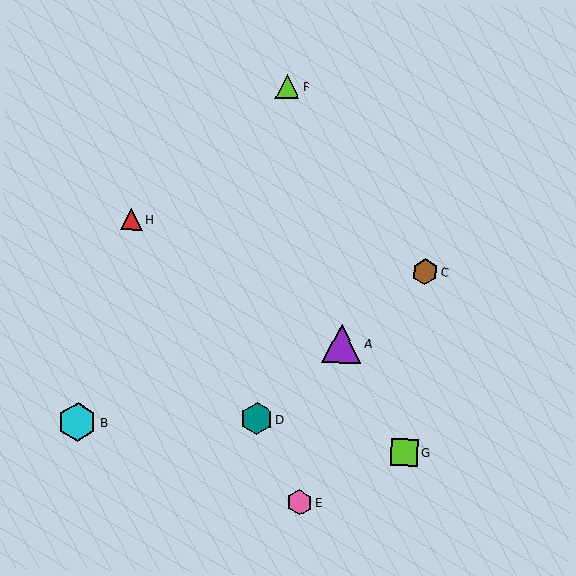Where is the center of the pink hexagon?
The center of the pink hexagon is at (299, 502).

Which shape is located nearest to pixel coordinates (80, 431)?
The cyan hexagon (labeled B) at (77, 422) is nearest to that location.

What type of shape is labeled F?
Shape F is a lime triangle.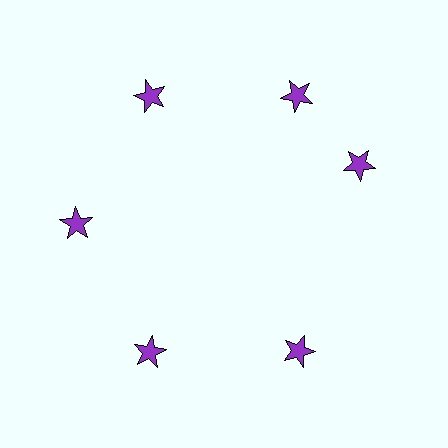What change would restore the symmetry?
The symmetry would be restored by rotating it back into even spacing with its neighbors so that all 6 stars sit at equal angles and equal distance from the center.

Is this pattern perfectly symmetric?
No. The 6 purple stars are arranged in a ring, but one element near the 3 o'clock position is rotated out of alignment along the ring, breaking the 6-fold rotational symmetry.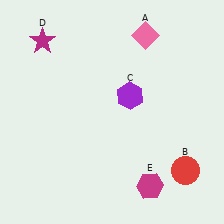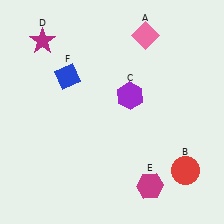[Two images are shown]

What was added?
A blue diamond (F) was added in Image 2.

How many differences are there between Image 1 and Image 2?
There is 1 difference between the two images.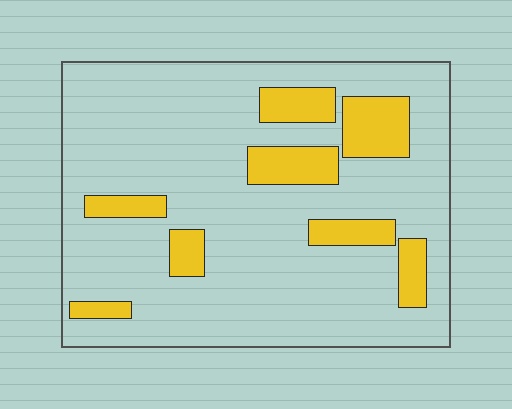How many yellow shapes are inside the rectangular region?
8.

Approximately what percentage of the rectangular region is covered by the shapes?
Approximately 20%.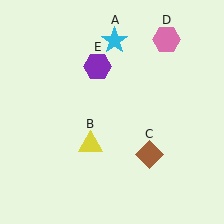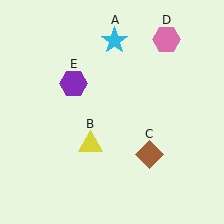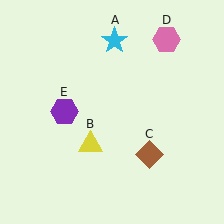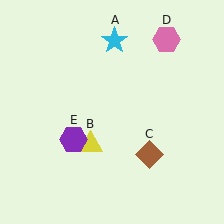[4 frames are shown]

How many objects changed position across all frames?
1 object changed position: purple hexagon (object E).